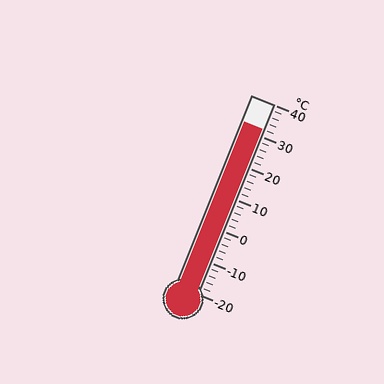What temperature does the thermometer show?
The thermometer shows approximately 32°C.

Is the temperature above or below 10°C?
The temperature is above 10°C.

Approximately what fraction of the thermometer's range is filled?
The thermometer is filled to approximately 85% of its range.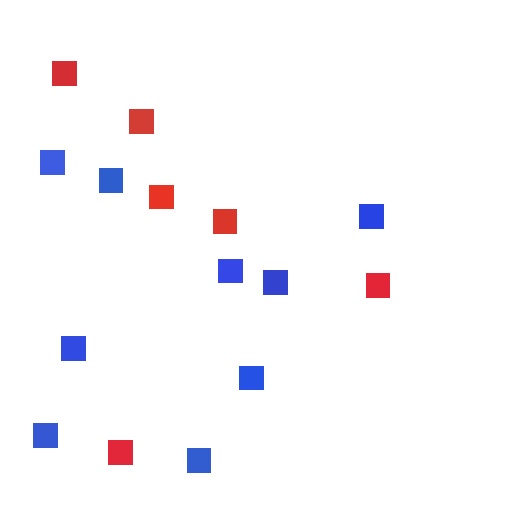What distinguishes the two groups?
There are 2 groups: one group of red squares (6) and one group of blue squares (9).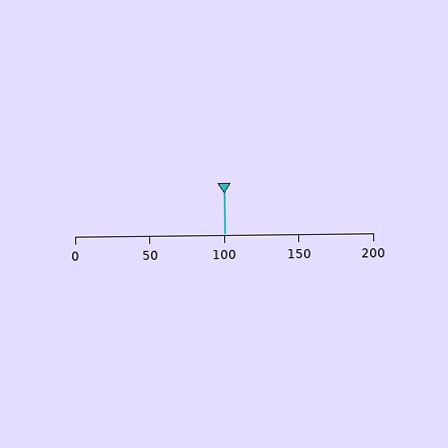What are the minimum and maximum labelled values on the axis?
The axis runs from 0 to 200.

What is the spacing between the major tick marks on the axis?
The major ticks are spaced 50 apart.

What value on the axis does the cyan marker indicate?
The marker indicates approximately 100.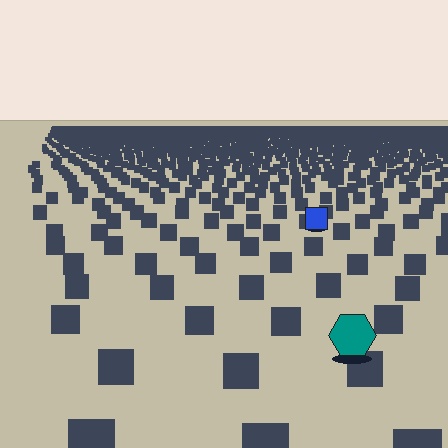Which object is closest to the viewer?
The teal hexagon is closest. The texture marks near it are larger and more spread out.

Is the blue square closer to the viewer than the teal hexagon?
No. The teal hexagon is closer — you can tell from the texture gradient: the ground texture is coarser near it.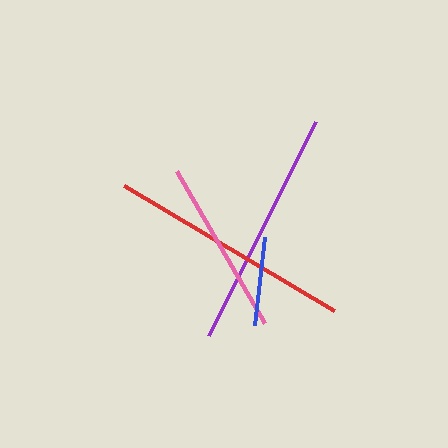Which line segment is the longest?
The red line is the longest at approximately 245 pixels.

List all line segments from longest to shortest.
From longest to shortest: red, purple, pink, blue.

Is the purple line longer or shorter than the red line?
The red line is longer than the purple line.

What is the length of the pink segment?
The pink segment is approximately 175 pixels long.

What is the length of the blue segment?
The blue segment is approximately 89 pixels long.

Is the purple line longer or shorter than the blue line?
The purple line is longer than the blue line.